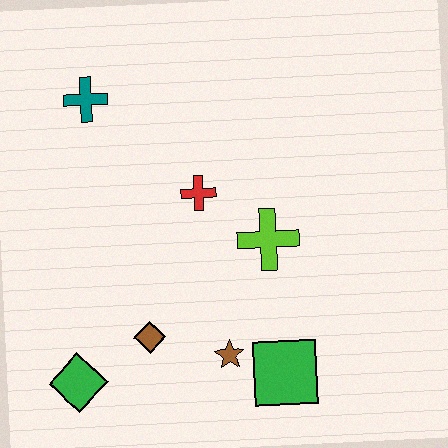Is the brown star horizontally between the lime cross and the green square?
No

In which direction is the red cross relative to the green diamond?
The red cross is above the green diamond.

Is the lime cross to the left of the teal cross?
No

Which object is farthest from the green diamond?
The teal cross is farthest from the green diamond.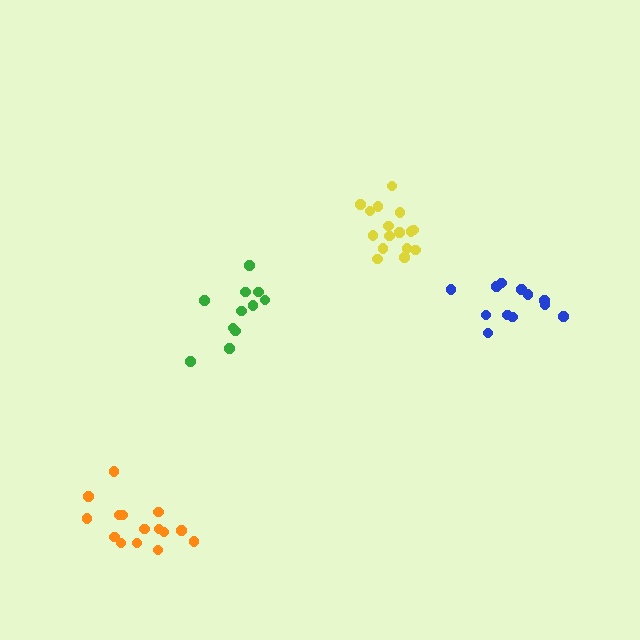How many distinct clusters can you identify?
There are 4 distinct clusters.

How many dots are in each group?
Group 1: 16 dots, Group 2: 11 dots, Group 3: 15 dots, Group 4: 12 dots (54 total).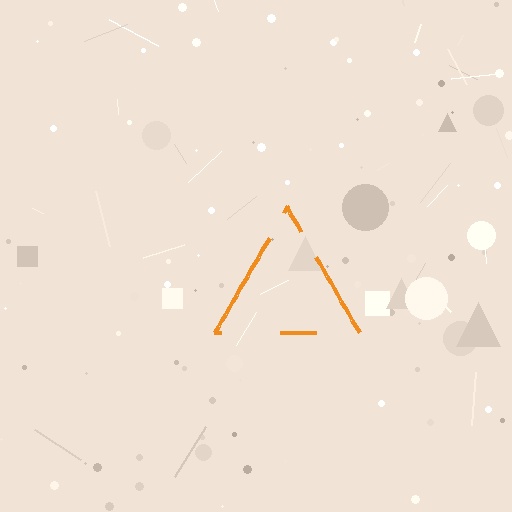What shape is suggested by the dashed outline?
The dashed outline suggests a triangle.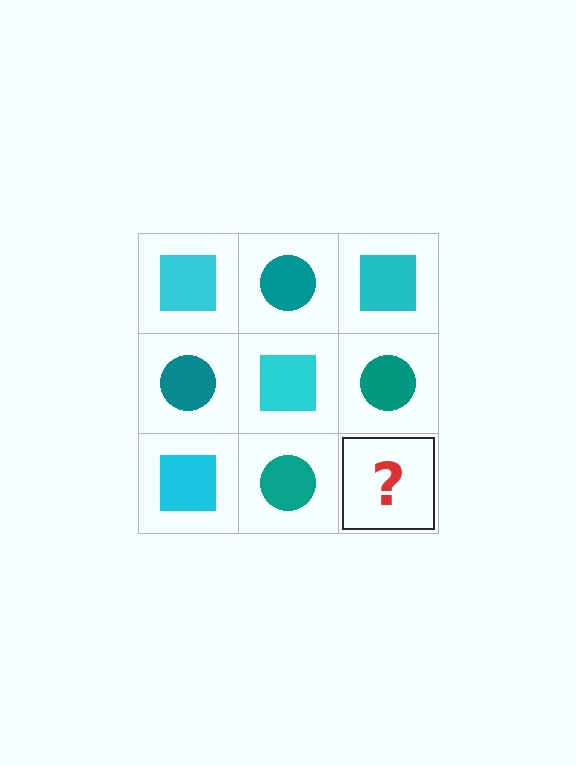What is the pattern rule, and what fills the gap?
The rule is that it alternates cyan square and teal circle in a checkerboard pattern. The gap should be filled with a cyan square.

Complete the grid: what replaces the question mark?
The question mark should be replaced with a cyan square.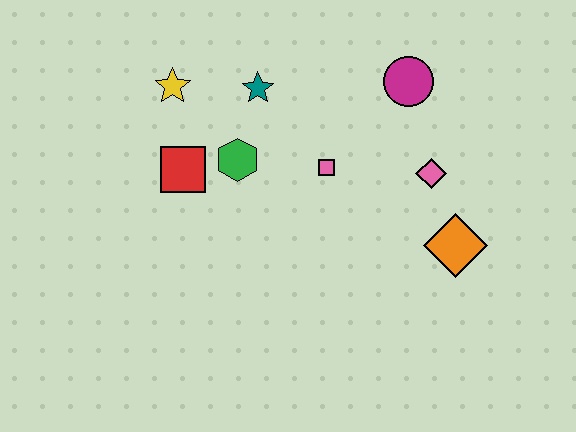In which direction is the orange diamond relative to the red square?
The orange diamond is to the right of the red square.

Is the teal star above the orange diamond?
Yes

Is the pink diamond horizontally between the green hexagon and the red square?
No